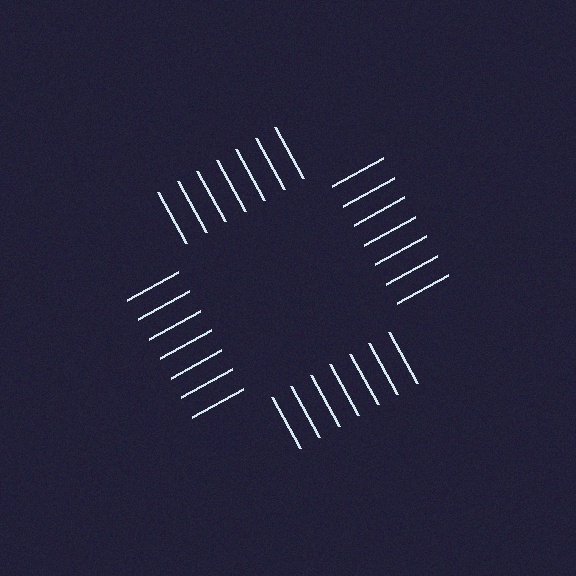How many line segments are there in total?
28 — 7 along each of the 4 edges.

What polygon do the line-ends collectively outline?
An illusory square — the line segments terminate on its edges but no continuous stroke is drawn.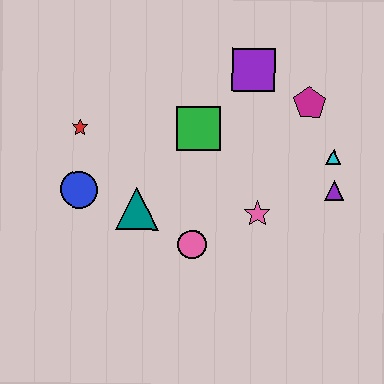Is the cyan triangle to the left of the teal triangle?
No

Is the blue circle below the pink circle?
No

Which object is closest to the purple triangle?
The cyan triangle is closest to the purple triangle.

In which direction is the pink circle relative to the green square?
The pink circle is below the green square.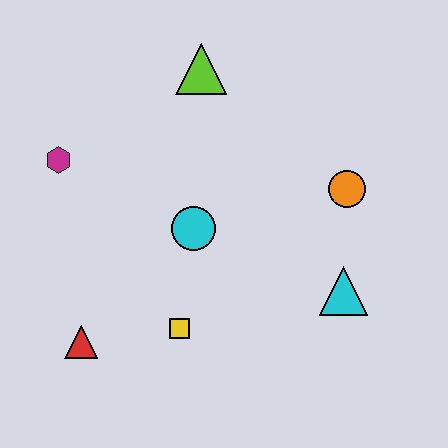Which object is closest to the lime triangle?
The cyan circle is closest to the lime triangle.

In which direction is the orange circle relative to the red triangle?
The orange circle is to the right of the red triangle.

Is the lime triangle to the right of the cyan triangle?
No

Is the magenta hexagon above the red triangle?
Yes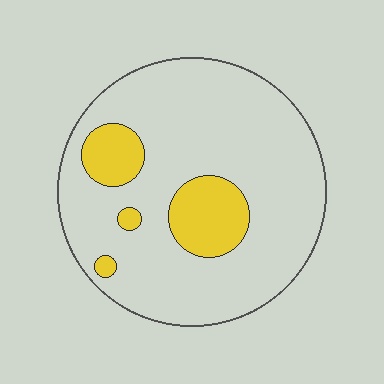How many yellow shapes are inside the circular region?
4.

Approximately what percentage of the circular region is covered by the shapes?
Approximately 15%.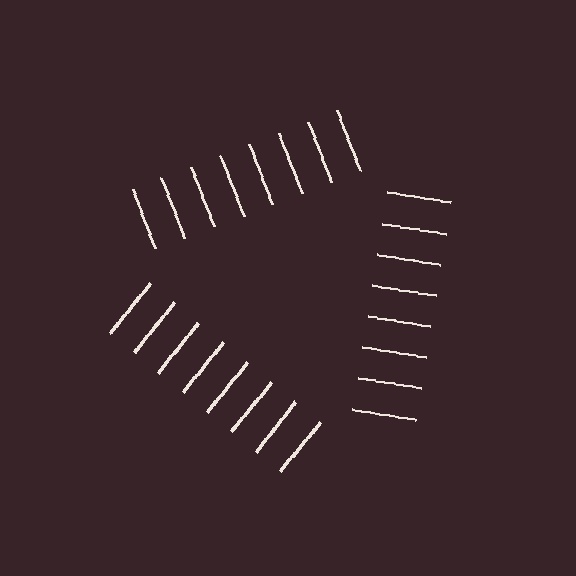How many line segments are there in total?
24 — 8 along each of the 3 edges.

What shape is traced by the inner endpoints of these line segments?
An illusory triangle — the line segments terminate on its edges but no continuous stroke is drawn.